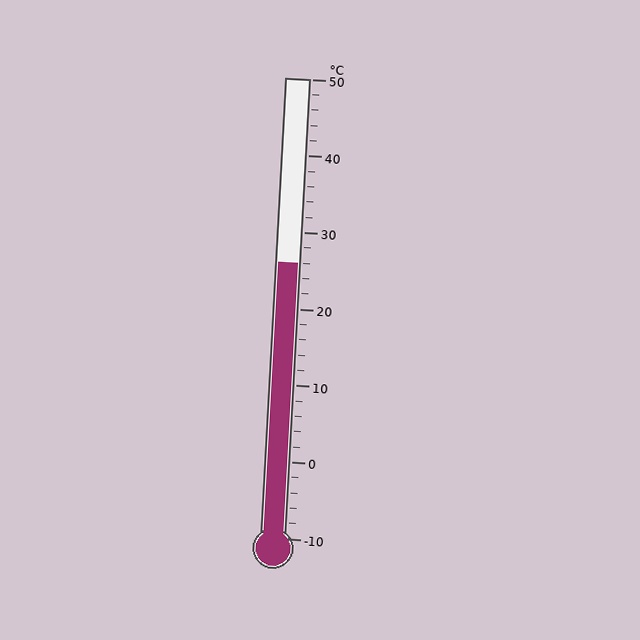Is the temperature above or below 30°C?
The temperature is below 30°C.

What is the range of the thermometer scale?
The thermometer scale ranges from -10°C to 50°C.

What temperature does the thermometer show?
The thermometer shows approximately 26°C.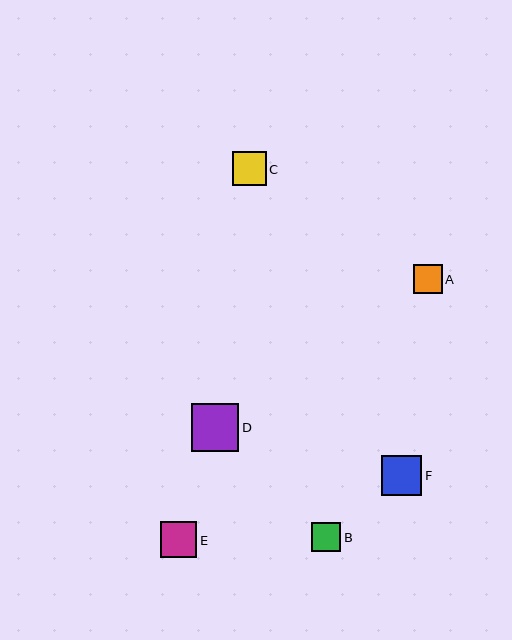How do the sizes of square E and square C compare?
Square E and square C are approximately the same size.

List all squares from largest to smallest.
From largest to smallest: D, F, E, C, B, A.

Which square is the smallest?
Square A is the smallest with a size of approximately 29 pixels.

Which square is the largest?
Square D is the largest with a size of approximately 48 pixels.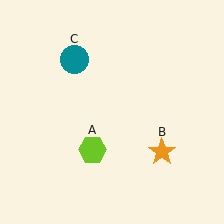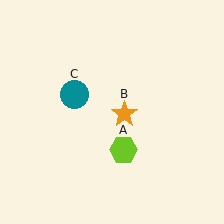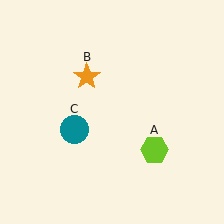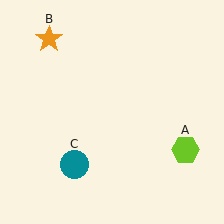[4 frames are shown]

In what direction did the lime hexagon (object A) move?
The lime hexagon (object A) moved right.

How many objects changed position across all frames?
3 objects changed position: lime hexagon (object A), orange star (object B), teal circle (object C).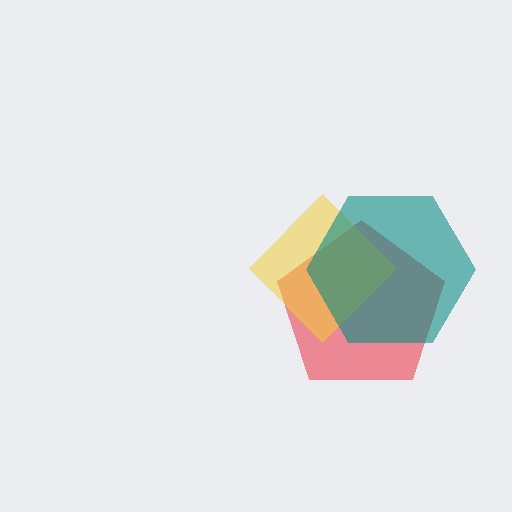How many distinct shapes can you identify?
There are 3 distinct shapes: a red pentagon, a yellow diamond, a teal hexagon.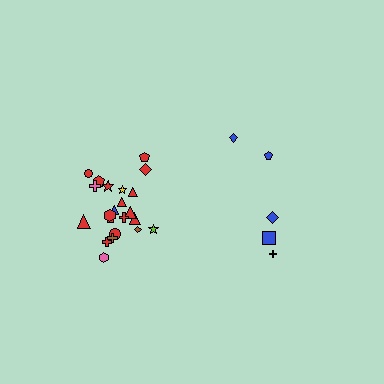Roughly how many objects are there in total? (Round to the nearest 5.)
Roughly 25 objects in total.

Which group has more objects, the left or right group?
The left group.